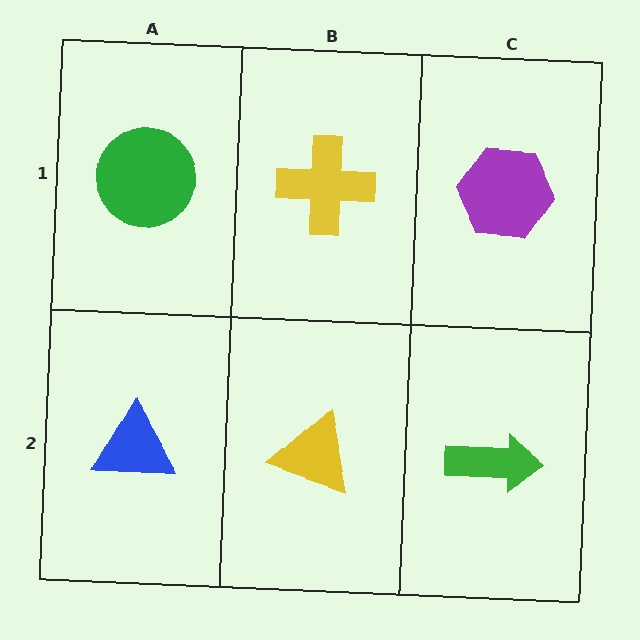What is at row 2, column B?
A yellow triangle.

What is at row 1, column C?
A purple hexagon.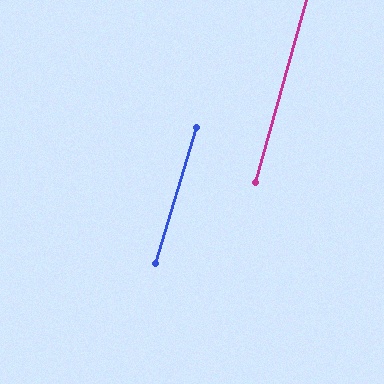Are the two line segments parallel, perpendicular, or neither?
Parallel — their directions differ by only 1.0°.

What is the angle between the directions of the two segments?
Approximately 1 degree.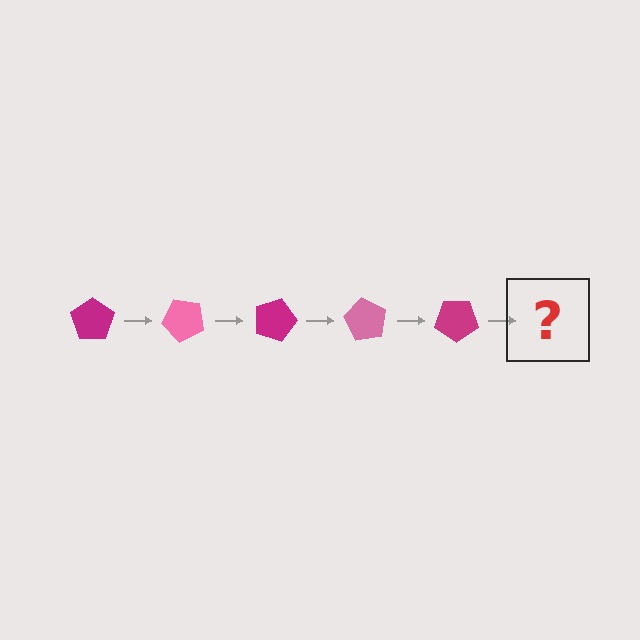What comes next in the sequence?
The next element should be a pink pentagon, rotated 225 degrees from the start.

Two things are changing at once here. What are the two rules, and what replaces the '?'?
The two rules are that it rotates 45 degrees each step and the color cycles through magenta and pink. The '?' should be a pink pentagon, rotated 225 degrees from the start.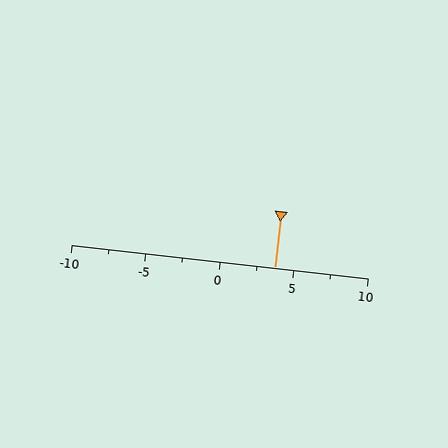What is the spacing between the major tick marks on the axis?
The major ticks are spaced 5 apart.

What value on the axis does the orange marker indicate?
The marker indicates approximately 3.8.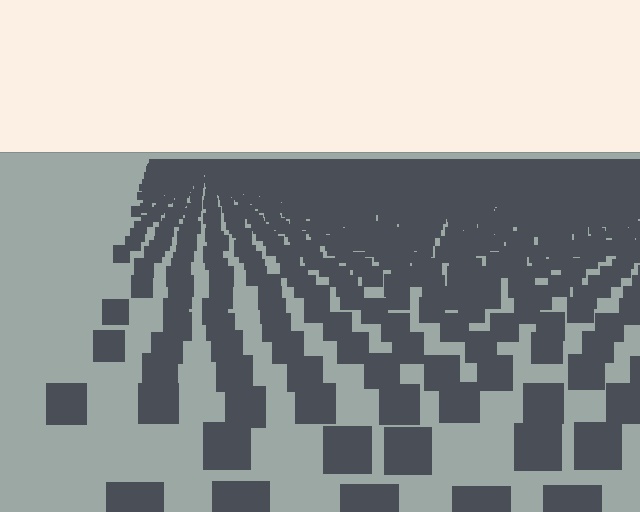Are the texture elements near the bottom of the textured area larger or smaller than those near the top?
Larger. Near the bottom, elements are closer to the viewer and appear at a bigger on-screen size.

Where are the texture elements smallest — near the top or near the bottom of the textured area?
Near the top.